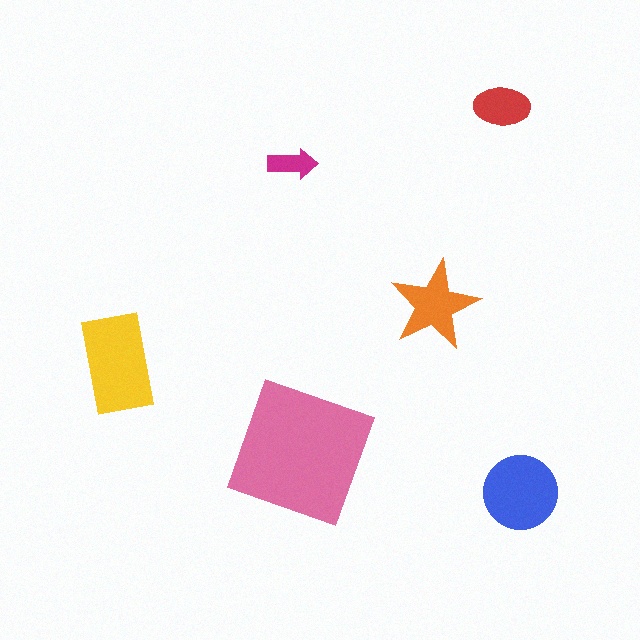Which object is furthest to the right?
The blue circle is rightmost.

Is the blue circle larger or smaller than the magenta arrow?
Larger.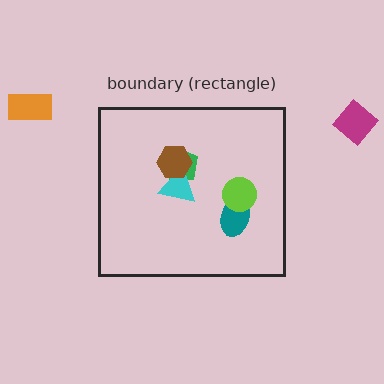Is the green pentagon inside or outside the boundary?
Inside.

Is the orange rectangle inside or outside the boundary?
Outside.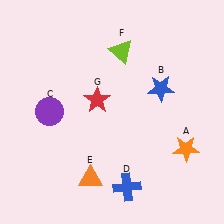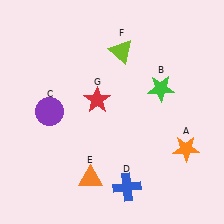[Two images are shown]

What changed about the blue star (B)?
In Image 1, B is blue. In Image 2, it changed to green.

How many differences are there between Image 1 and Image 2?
There is 1 difference between the two images.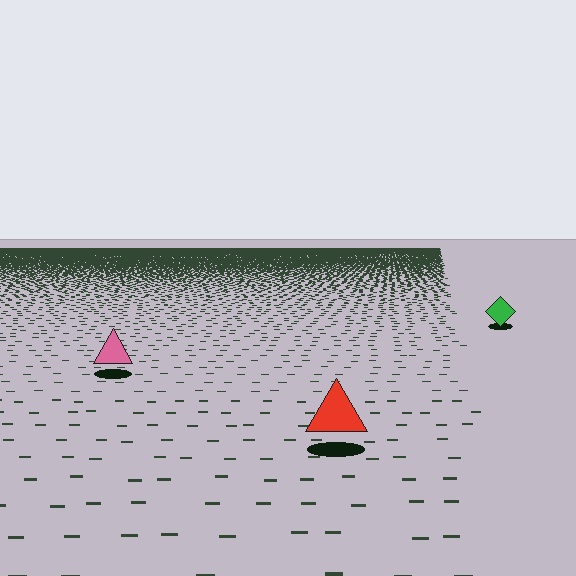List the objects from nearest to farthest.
From nearest to farthest: the red triangle, the pink triangle, the green diamond.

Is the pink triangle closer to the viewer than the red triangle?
No. The red triangle is closer — you can tell from the texture gradient: the ground texture is coarser near it.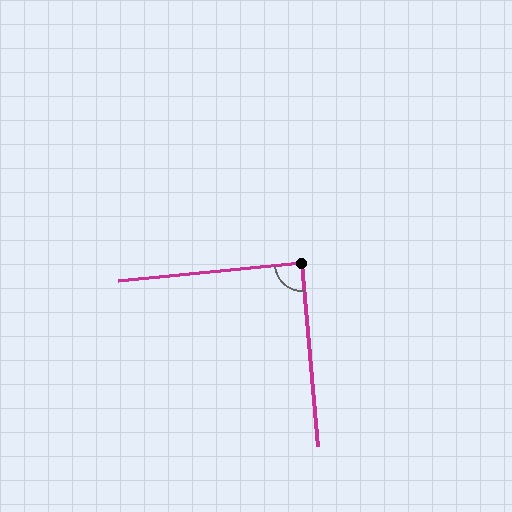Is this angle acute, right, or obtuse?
It is approximately a right angle.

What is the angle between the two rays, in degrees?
Approximately 90 degrees.